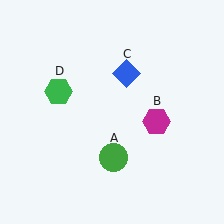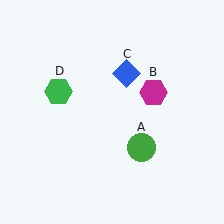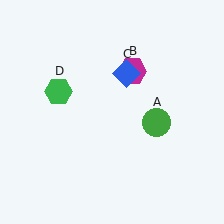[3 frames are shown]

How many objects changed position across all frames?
2 objects changed position: green circle (object A), magenta hexagon (object B).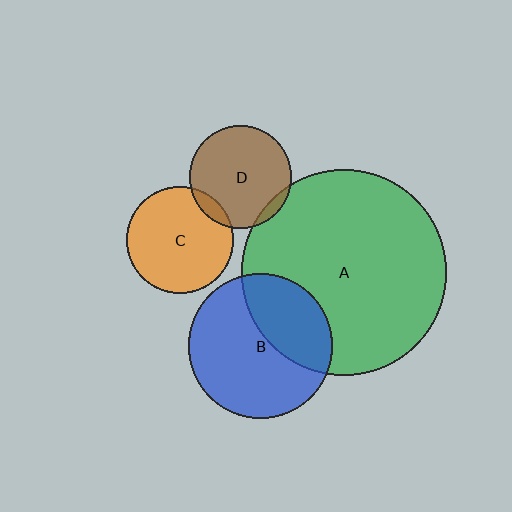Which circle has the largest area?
Circle A (green).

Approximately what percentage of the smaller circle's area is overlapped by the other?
Approximately 10%.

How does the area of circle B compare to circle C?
Approximately 1.8 times.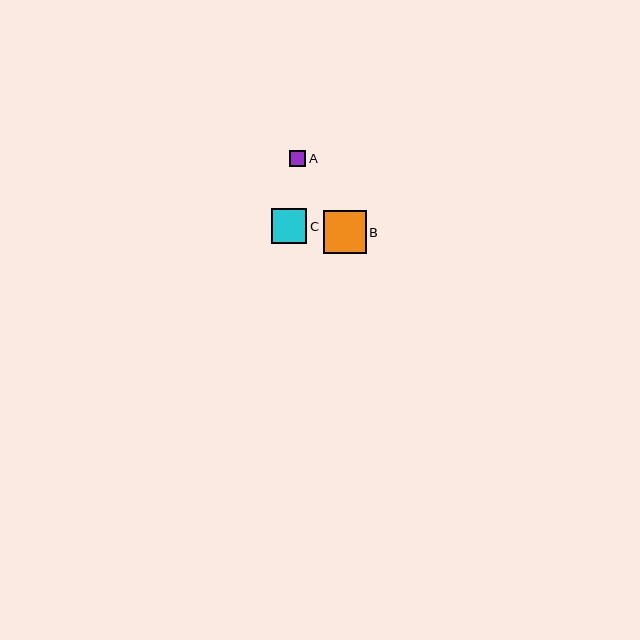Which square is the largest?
Square B is the largest with a size of approximately 42 pixels.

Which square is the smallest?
Square A is the smallest with a size of approximately 16 pixels.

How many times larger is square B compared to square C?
Square B is approximately 1.2 times the size of square C.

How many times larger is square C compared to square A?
Square C is approximately 2.2 times the size of square A.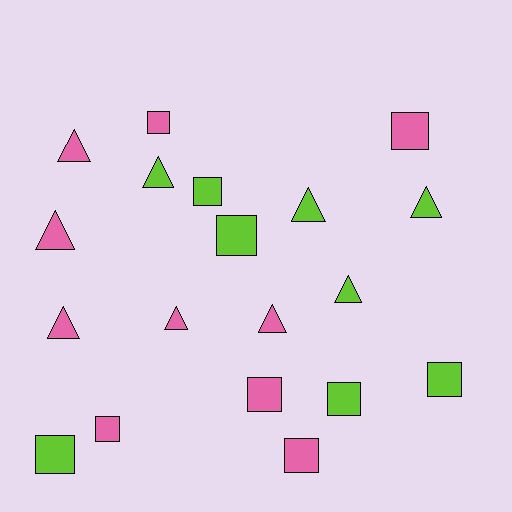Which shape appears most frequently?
Square, with 10 objects.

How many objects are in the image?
There are 19 objects.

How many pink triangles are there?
There are 5 pink triangles.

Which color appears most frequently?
Pink, with 10 objects.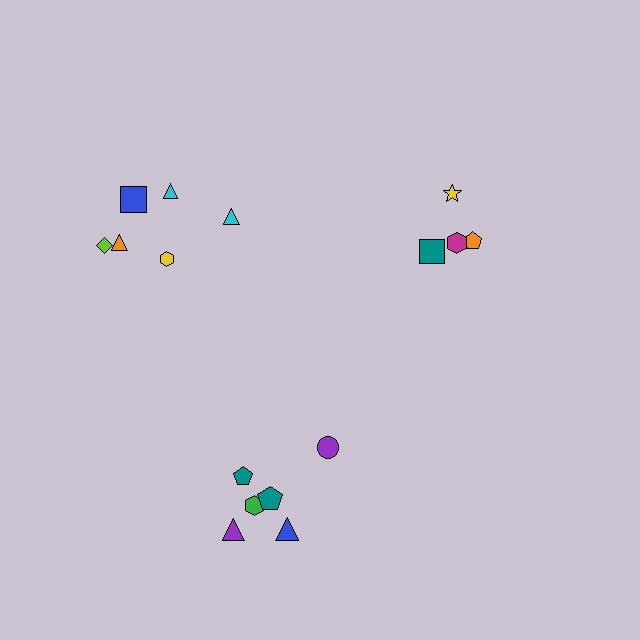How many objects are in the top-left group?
There are 6 objects.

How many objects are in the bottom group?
There are 6 objects.